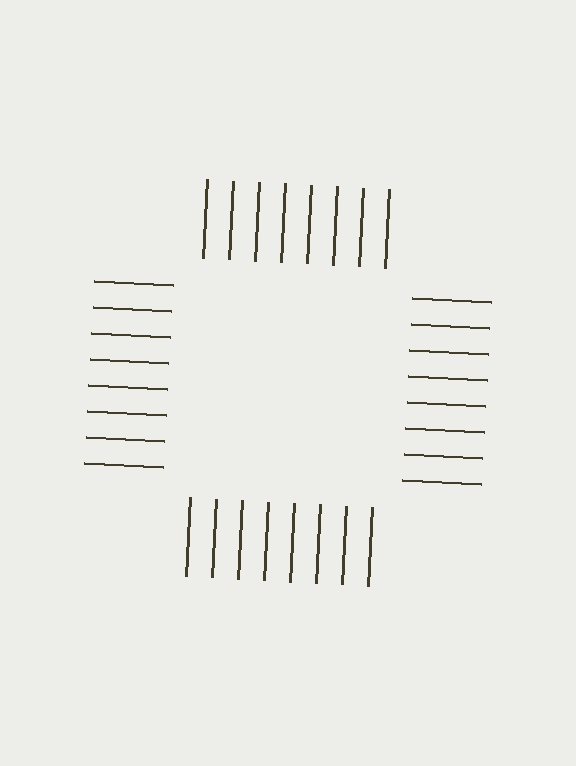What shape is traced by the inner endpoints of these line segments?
An illusory square — the line segments terminate on its edges but no continuous stroke is drawn.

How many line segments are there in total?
32 — 8 along each of the 4 edges.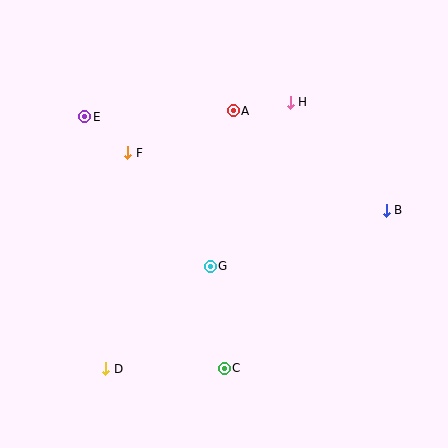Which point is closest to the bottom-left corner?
Point D is closest to the bottom-left corner.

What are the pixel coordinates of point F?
Point F is at (128, 153).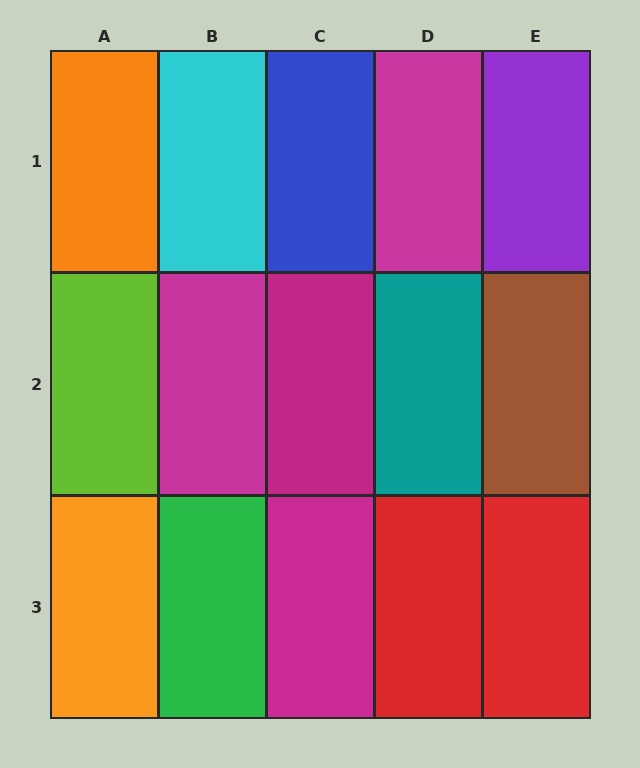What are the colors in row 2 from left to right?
Lime, magenta, magenta, teal, brown.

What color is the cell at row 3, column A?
Orange.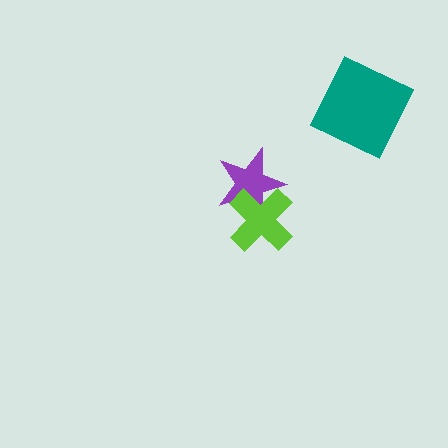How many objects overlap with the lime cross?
1 object overlaps with the lime cross.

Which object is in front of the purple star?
The lime cross is in front of the purple star.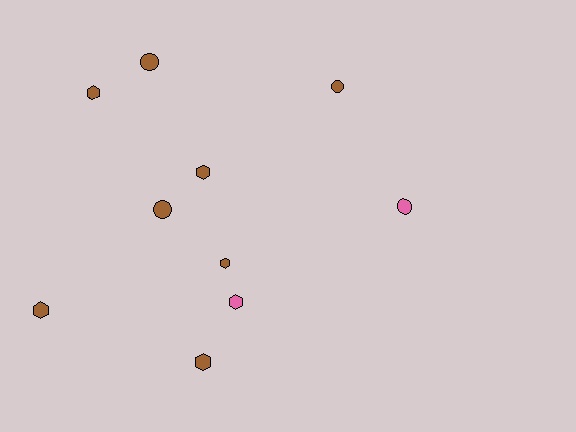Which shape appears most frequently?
Hexagon, with 6 objects.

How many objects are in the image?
There are 10 objects.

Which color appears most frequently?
Brown, with 8 objects.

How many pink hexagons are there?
There is 1 pink hexagon.